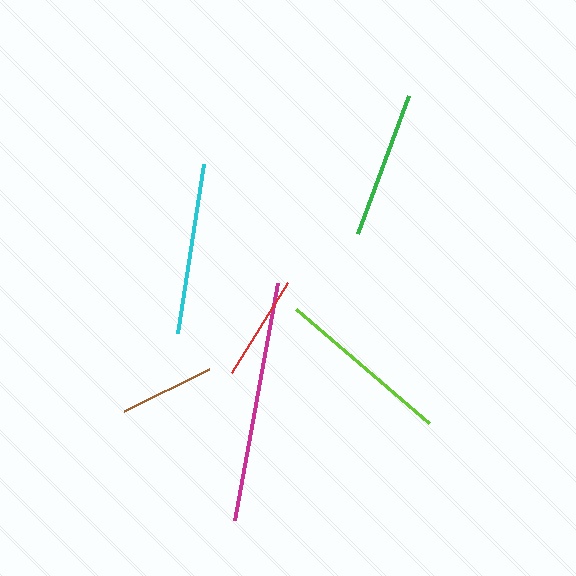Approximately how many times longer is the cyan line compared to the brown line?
The cyan line is approximately 1.8 times the length of the brown line.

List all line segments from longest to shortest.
From longest to shortest: magenta, lime, cyan, green, red, brown.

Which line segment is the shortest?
The brown line is the shortest at approximately 94 pixels.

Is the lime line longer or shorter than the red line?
The lime line is longer than the red line.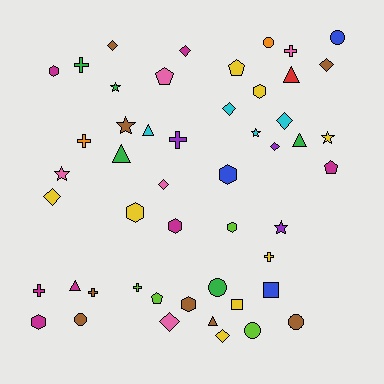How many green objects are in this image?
There are 5 green objects.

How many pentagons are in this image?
There are 4 pentagons.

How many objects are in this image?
There are 50 objects.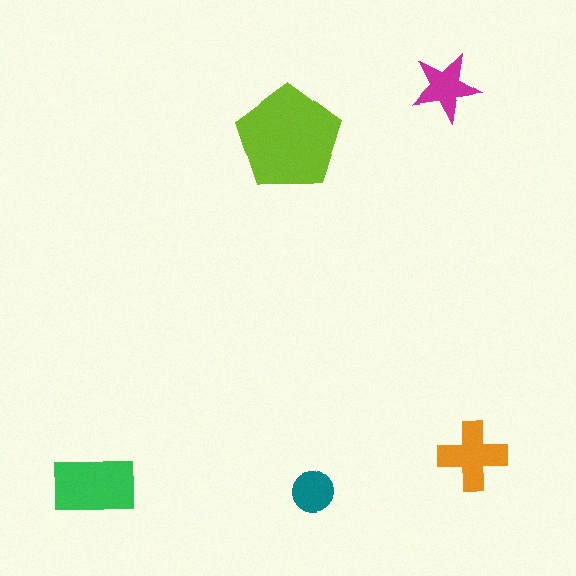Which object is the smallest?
The teal circle.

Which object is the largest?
The lime pentagon.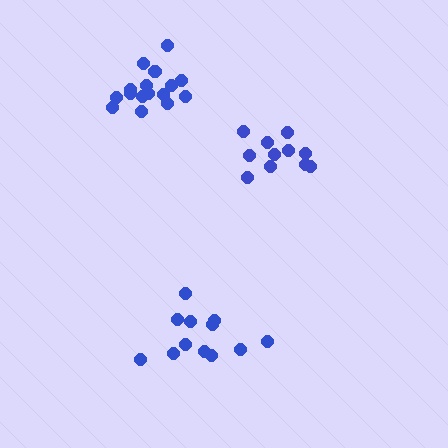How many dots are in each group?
Group 1: 11 dots, Group 2: 12 dots, Group 3: 16 dots (39 total).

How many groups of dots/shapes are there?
There are 3 groups.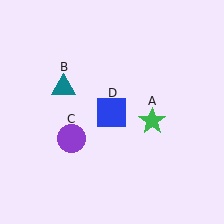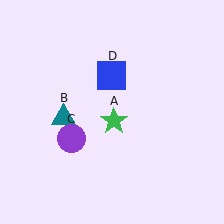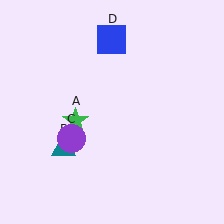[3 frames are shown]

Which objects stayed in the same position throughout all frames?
Purple circle (object C) remained stationary.